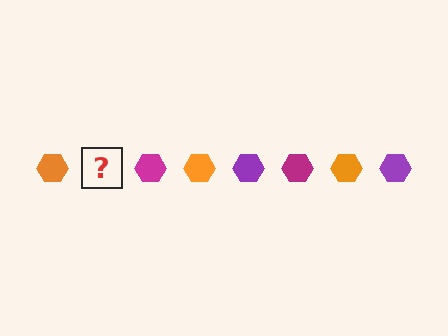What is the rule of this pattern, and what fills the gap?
The rule is that the pattern cycles through orange, purple, magenta hexagons. The gap should be filled with a purple hexagon.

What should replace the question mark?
The question mark should be replaced with a purple hexagon.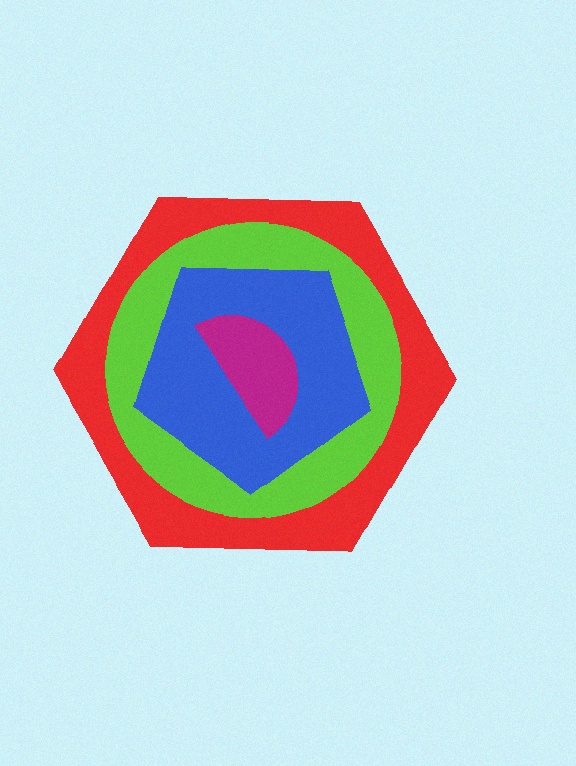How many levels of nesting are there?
4.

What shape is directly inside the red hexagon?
The lime circle.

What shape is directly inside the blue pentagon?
The magenta semicircle.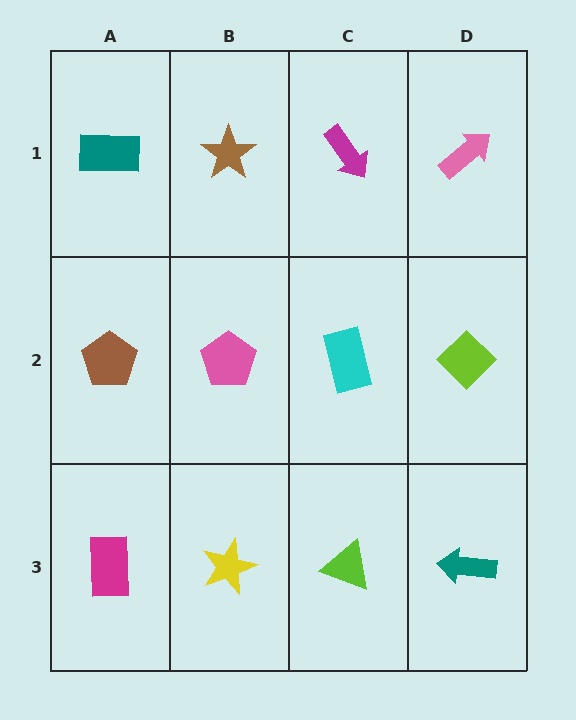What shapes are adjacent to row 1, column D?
A lime diamond (row 2, column D), a magenta arrow (row 1, column C).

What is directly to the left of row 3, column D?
A lime triangle.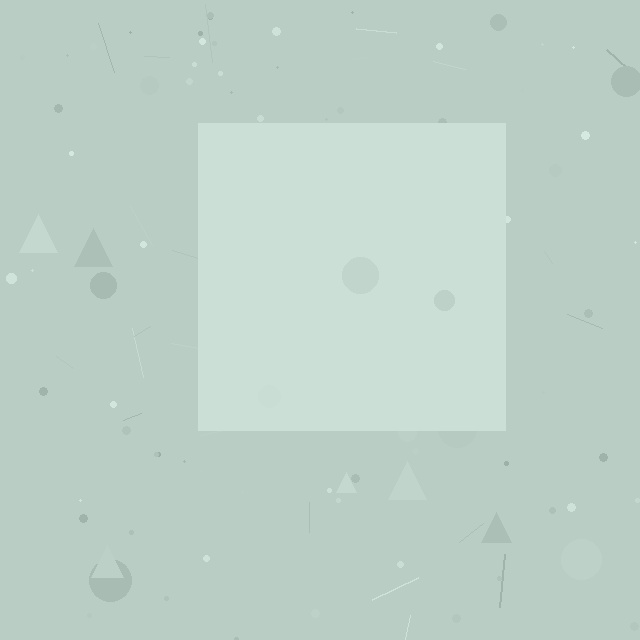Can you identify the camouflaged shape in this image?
The camouflaged shape is a square.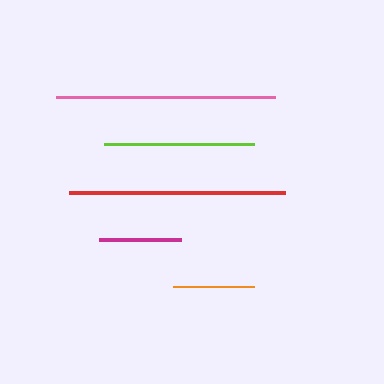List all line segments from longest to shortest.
From longest to shortest: pink, red, lime, magenta, orange.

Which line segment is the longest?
The pink line is the longest at approximately 219 pixels.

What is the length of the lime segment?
The lime segment is approximately 150 pixels long.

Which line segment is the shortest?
The orange line is the shortest at approximately 81 pixels.